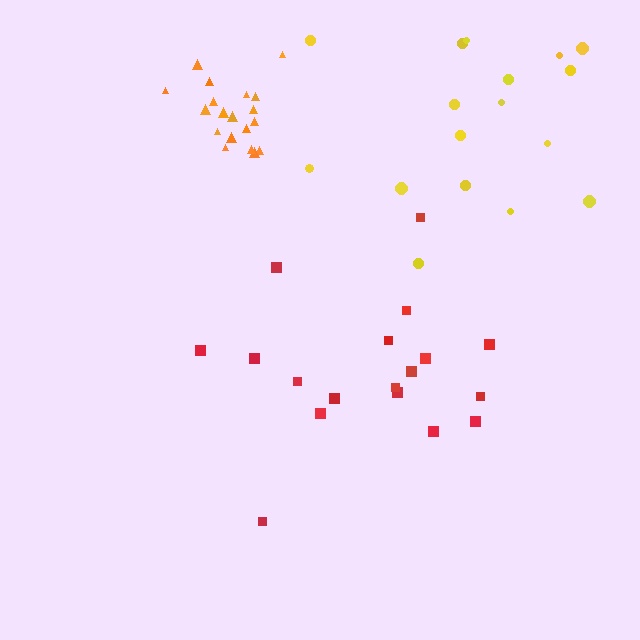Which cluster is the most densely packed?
Orange.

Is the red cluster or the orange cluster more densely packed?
Orange.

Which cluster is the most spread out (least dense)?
Yellow.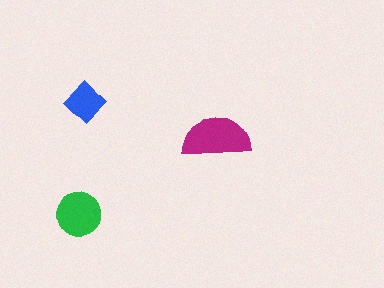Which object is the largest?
The magenta semicircle.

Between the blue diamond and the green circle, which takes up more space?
The green circle.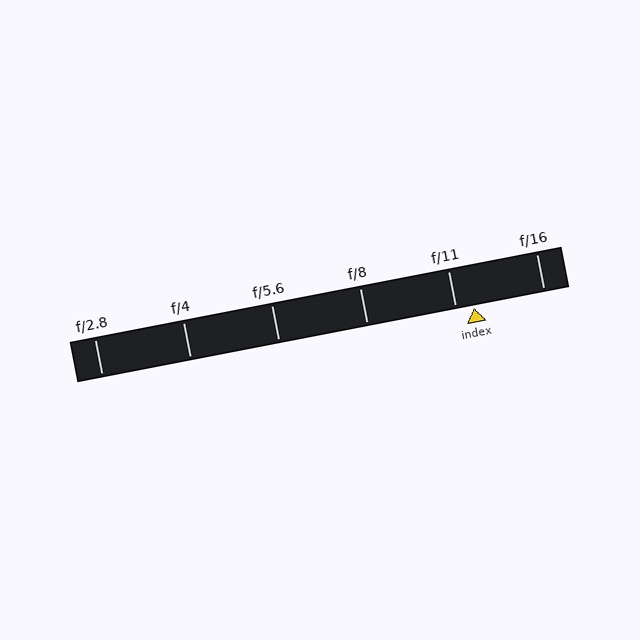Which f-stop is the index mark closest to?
The index mark is closest to f/11.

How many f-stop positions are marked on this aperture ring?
There are 6 f-stop positions marked.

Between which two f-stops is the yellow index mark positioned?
The index mark is between f/11 and f/16.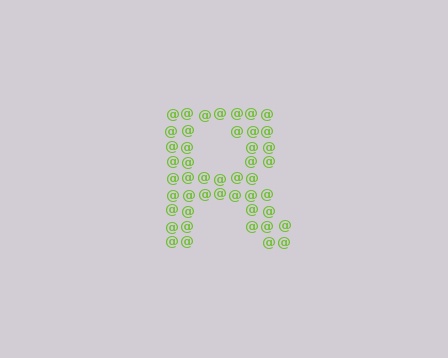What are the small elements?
The small elements are at signs.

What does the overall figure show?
The overall figure shows the letter R.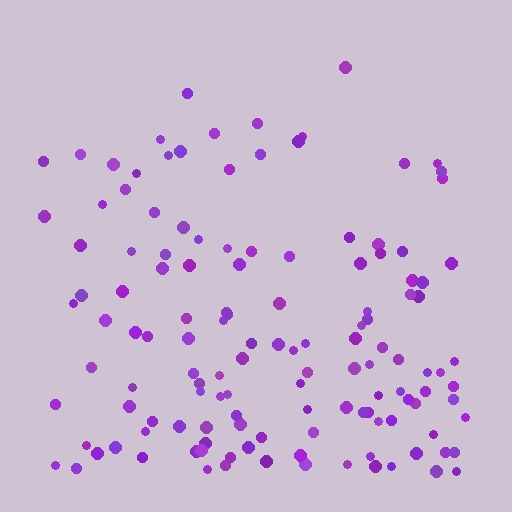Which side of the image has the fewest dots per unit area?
The top.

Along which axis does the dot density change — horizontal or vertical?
Vertical.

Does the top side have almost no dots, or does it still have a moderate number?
Still a moderate number, just noticeably fewer than the bottom.